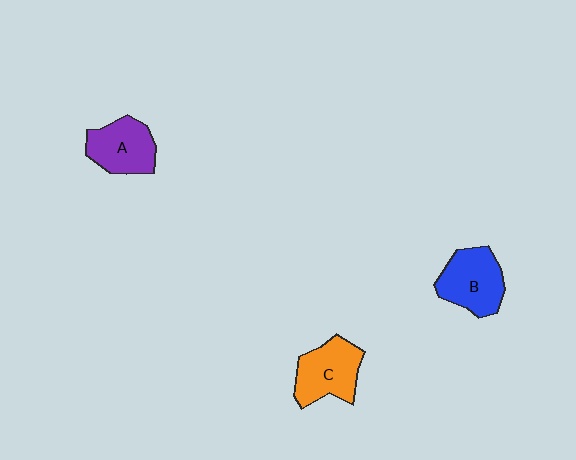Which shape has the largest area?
Shape B (blue).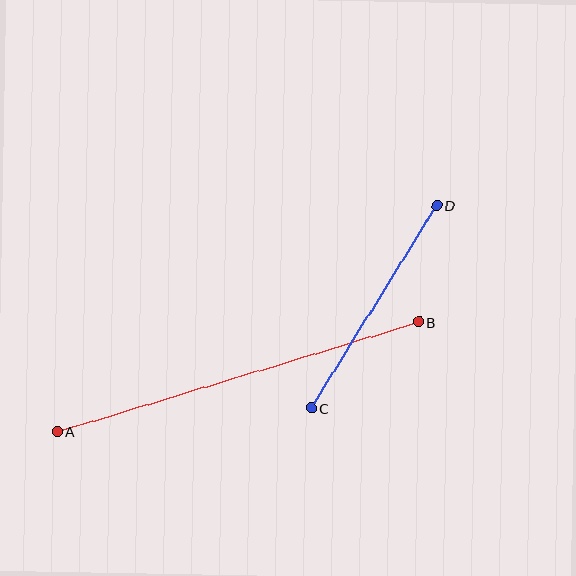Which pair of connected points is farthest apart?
Points A and B are farthest apart.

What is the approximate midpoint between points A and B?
The midpoint is at approximately (238, 377) pixels.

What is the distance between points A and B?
The distance is approximately 377 pixels.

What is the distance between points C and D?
The distance is approximately 239 pixels.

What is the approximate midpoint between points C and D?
The midpoint is at approximately (374, 307) pixels.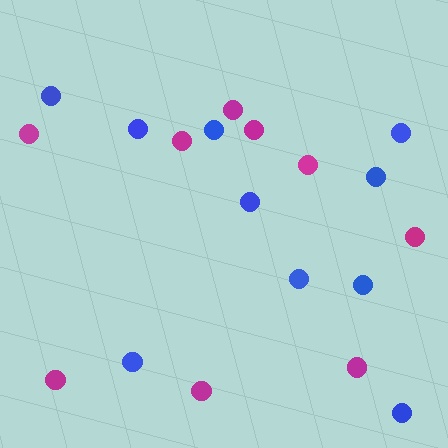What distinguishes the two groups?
There are 2 groups: one group of blue circles (10) and one group of magenta circles (9).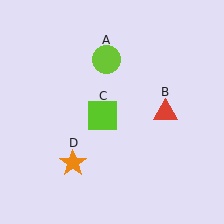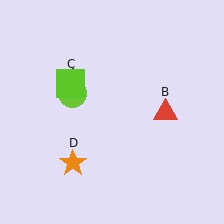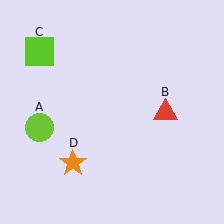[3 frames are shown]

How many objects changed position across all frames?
2 objects changed position: lime circle (object A), lime square (object C).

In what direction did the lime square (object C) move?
The lime square (object C) moved up and to the left.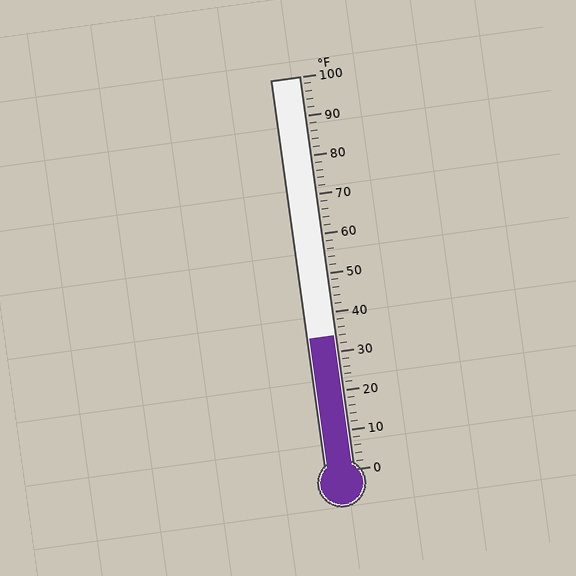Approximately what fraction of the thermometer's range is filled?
The thermometer is filled to approximately 35% of its range.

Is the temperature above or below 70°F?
The temperature is below 70°F.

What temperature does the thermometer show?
The thermometer shows approximately 34°F.